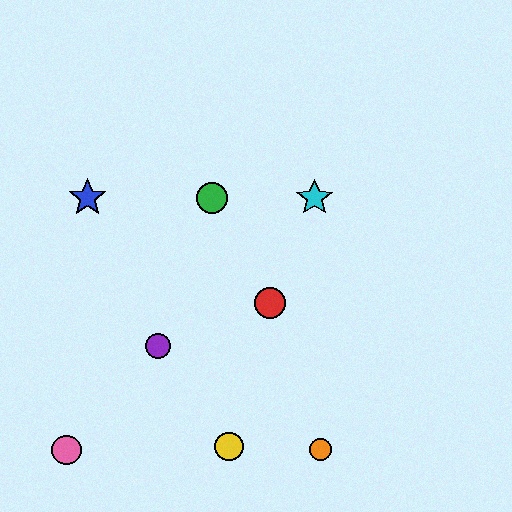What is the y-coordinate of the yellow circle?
The yellow circle is at y≈447.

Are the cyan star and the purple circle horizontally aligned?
No, the cyan star is at y≈198 and the purple circle is at y≈346.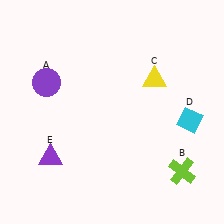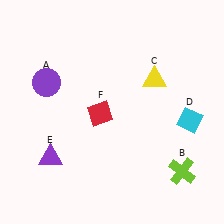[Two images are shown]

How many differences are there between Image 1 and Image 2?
There is 1 difference between the two images.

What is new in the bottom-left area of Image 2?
A red diamond (F) was added in the bottom-left area of Image 2.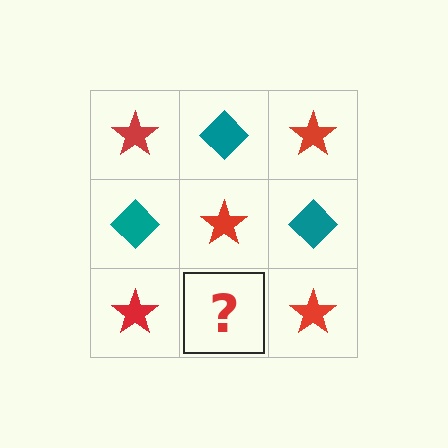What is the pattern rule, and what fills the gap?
The rule is that it alternates red star and teal diamond in a checkerboard pattern. The gap should be filled with a teal diamond.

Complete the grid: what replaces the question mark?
The question mark should be replaced with a teal diamond.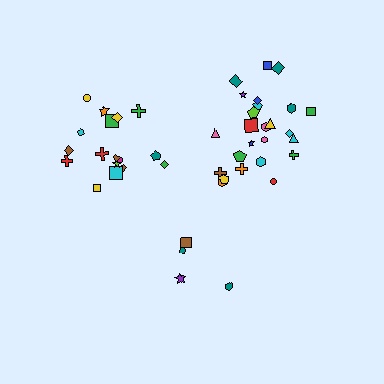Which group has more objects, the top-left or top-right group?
The top-right group.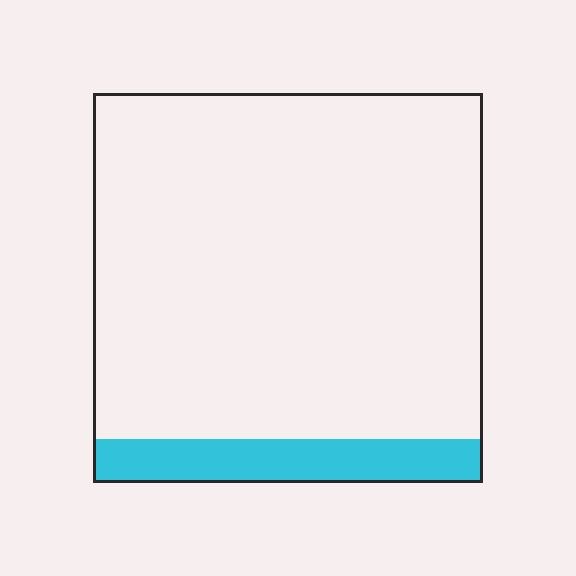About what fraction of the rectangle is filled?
About one eighth (1/8).